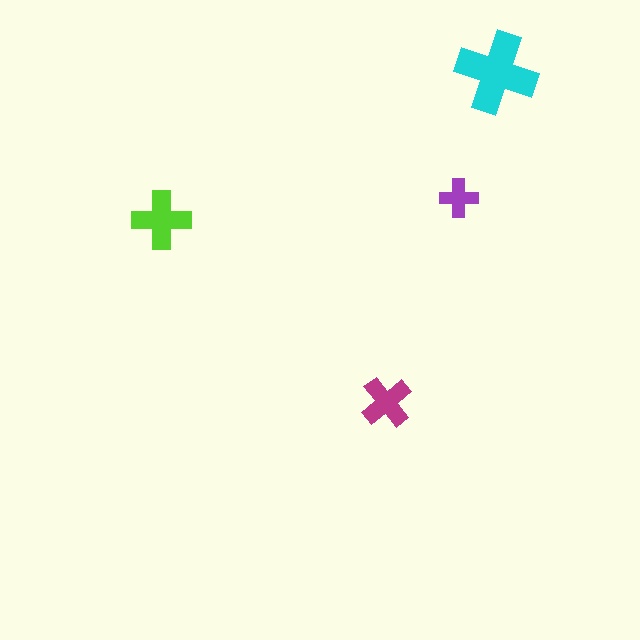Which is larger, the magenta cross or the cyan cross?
The cyan one.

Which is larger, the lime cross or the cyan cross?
The cyan one.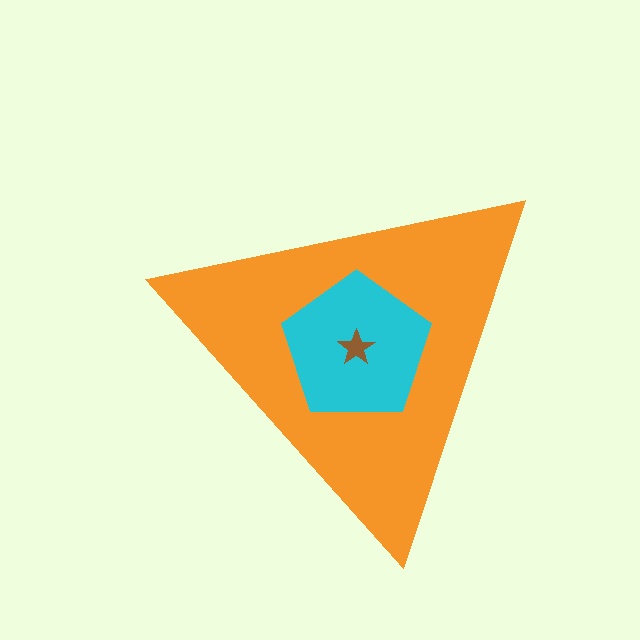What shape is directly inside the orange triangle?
The cyan pentagon.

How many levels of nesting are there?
3.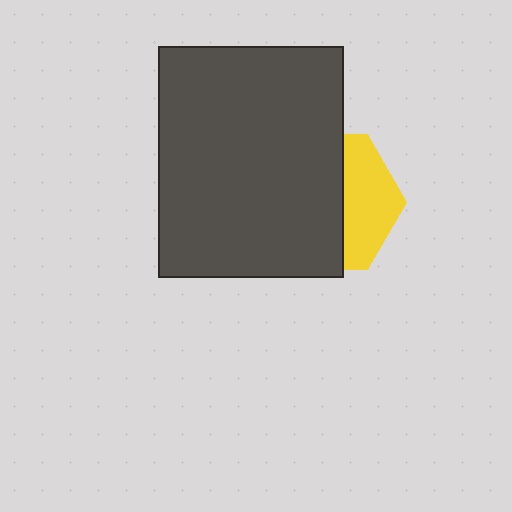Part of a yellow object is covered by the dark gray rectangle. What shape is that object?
It is a hexagon.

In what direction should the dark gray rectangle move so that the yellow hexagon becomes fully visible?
The dark gray rectangle should move left. That is the shortest direction to clear the overlap and leave the yellow hexagon fully visible.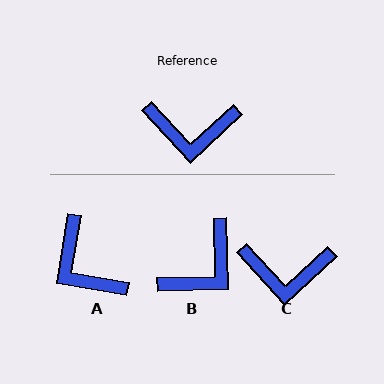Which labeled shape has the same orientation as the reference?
C.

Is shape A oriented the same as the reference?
No, it is off by about 52 degrees.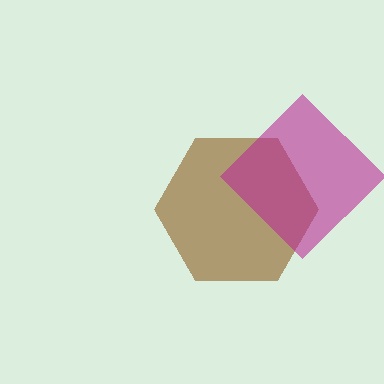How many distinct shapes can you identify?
There are 2 distinct shapes: a brown hexagon, a magenta diamond.